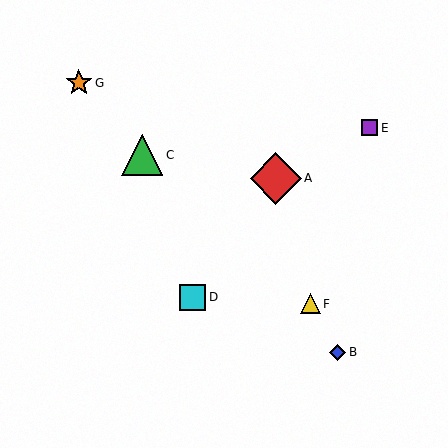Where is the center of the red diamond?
The center of the red diamond is at (276, 178).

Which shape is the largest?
The red diamond (labeled A) is the largest.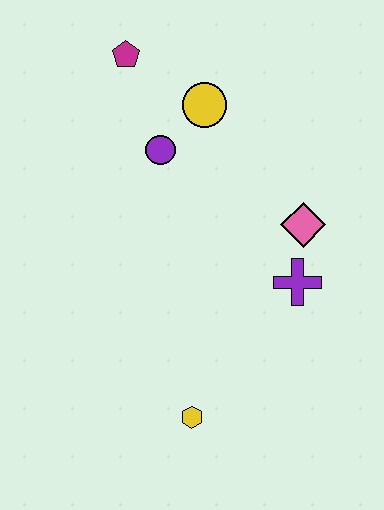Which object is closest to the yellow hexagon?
The purple cross is closest to the yellow hexagon.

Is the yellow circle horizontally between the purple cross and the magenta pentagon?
Yes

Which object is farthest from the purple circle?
The yellow hexagon is farthest from the purple circle.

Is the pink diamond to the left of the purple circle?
No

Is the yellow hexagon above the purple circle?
No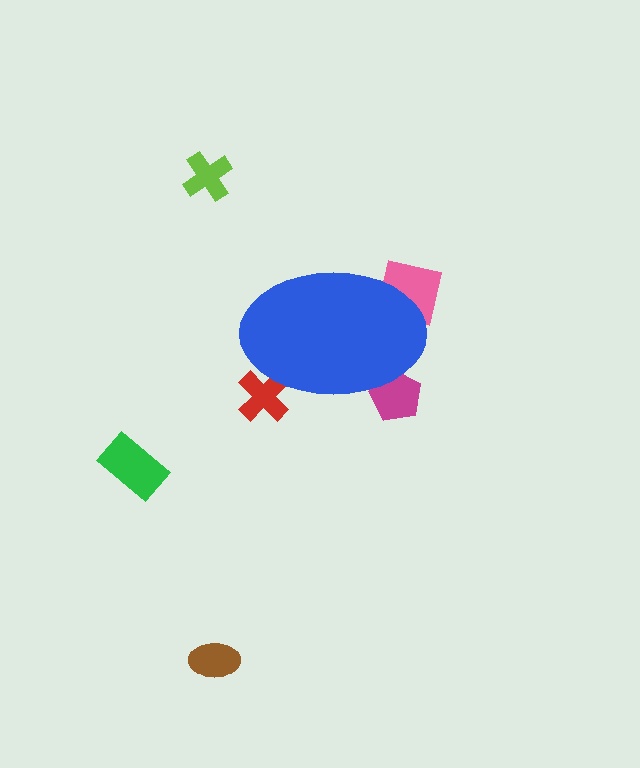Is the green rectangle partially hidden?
No, the green rectangle is fully visible.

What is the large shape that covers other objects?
A blue ellipse.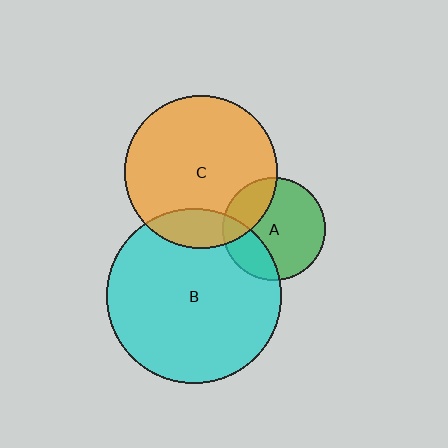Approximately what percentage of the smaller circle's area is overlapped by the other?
Approximately 15%.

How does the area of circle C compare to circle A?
Approximately 2.2 times.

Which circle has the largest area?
Circle B (cyan).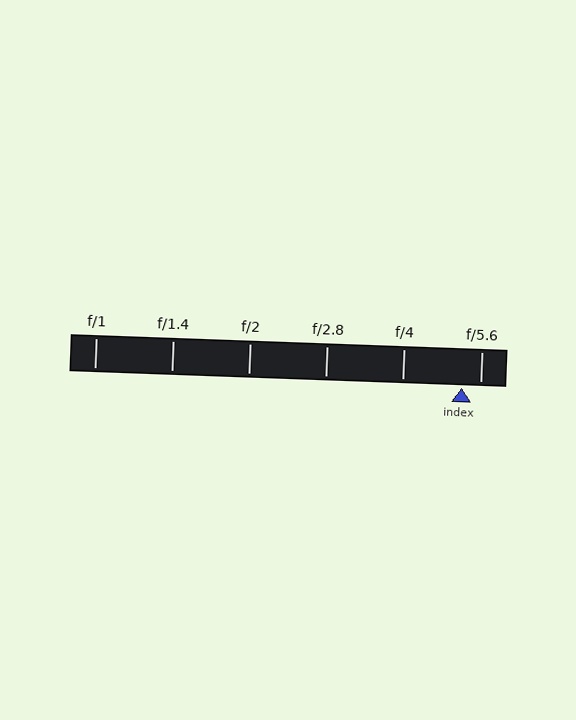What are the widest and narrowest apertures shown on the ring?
The widest aperture shown is f/1 and the narrowest is f/5.6.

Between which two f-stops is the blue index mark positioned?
The index mark is between f/4 and f/5.6.